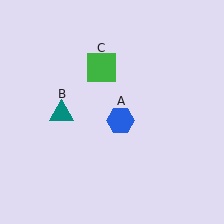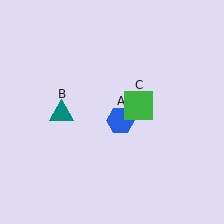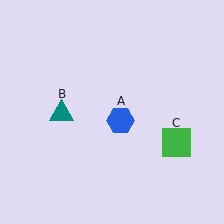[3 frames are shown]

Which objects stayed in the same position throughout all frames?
Blue hexagon (object A) and teal triangle (object B) remained stationary.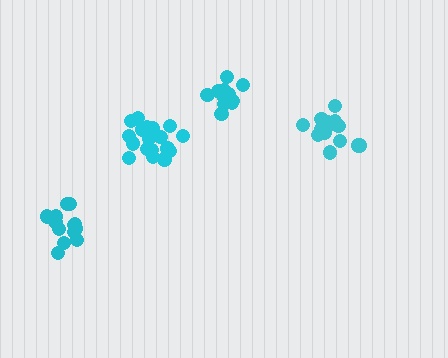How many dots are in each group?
Group 1: 18 dots, Group 2: 16 dots, Group 3: 13 dots, Group 4: 14 dots (61 total).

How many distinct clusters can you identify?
There are 4 distinct clusters.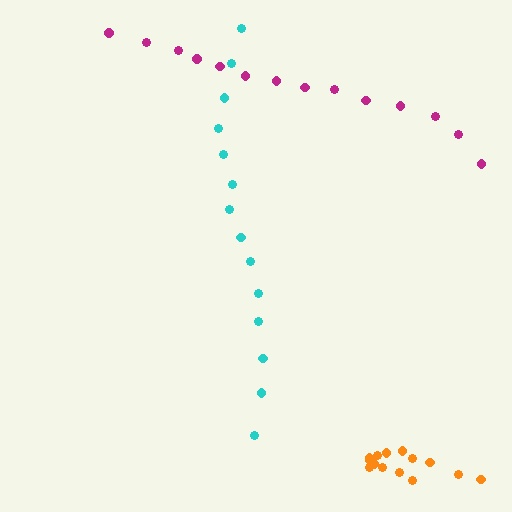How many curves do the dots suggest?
There are 3 distinct paths.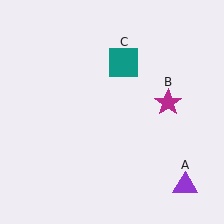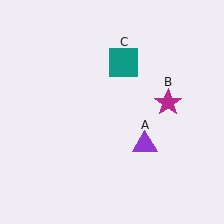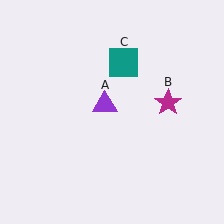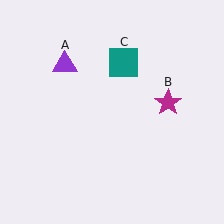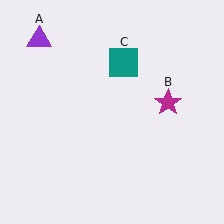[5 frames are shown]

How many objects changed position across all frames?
1 object changed position: purple triangle (object A).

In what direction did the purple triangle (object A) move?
The purple triangle (object A) moved up and to the left.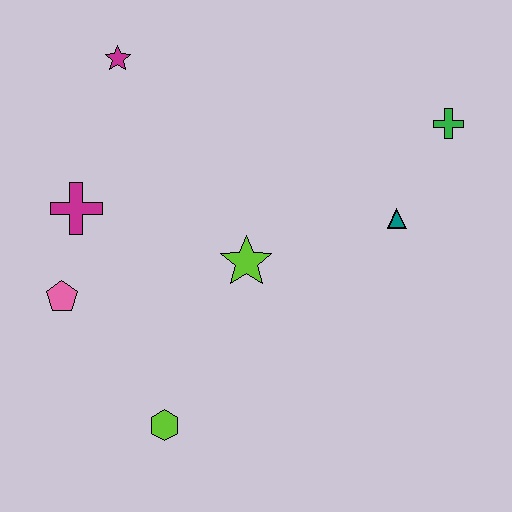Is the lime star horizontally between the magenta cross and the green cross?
Yes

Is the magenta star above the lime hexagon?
Yes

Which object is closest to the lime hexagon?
The pink pentagon is closest to the lime hexagon.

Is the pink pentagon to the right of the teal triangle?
No